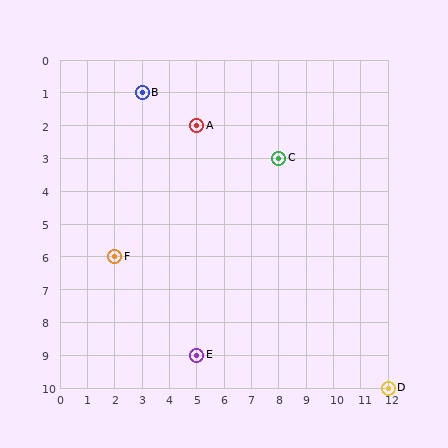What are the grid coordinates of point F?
Point F is at grid coordinates (2, 6).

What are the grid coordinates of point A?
Point A is at grid coordinates (5, 2).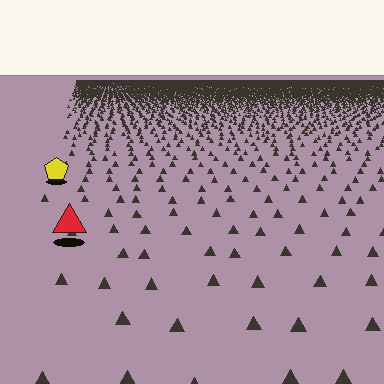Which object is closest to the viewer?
The red triangle is closest. The texture marks near it are larger and more spread out.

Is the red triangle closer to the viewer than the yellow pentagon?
Yes. The red triangle is closer — you can tell from the texture gradient: the ground texture is coarser near it.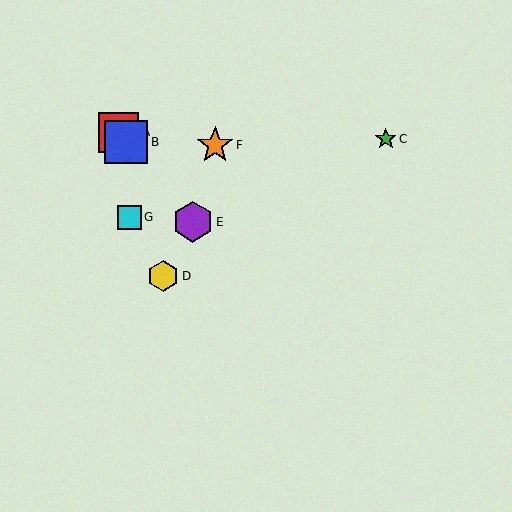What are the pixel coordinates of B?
Object B is at (126, 142).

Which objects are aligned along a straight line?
Objects A, B, E are aligned along a straight line.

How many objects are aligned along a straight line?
3 objects (A, B, E) are aligned along a straight line.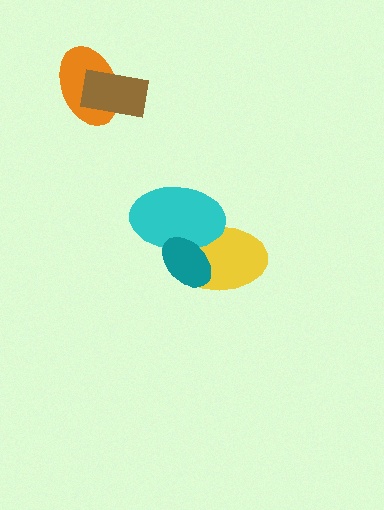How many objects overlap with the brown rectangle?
1 object overlaps with the brown rectangle.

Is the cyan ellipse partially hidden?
Yes, it is partially covered by another shape.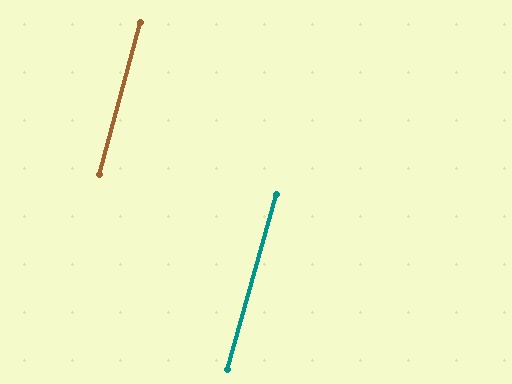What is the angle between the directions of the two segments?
Approximately 0 degrees.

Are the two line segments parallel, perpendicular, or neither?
Parallel — their directions differ by only 0.3°.